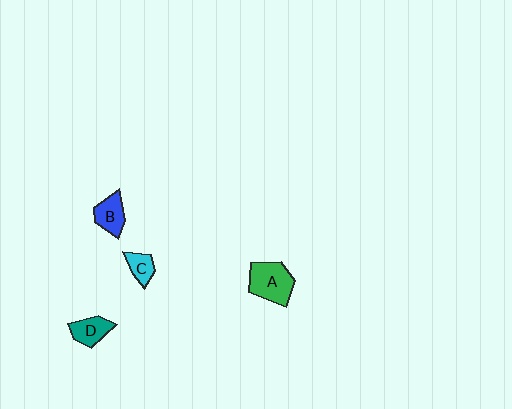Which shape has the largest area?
Shape A (green).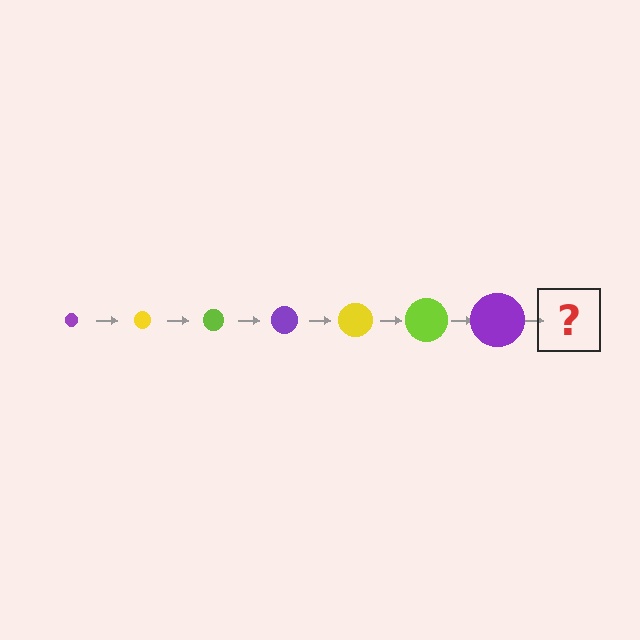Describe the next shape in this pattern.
It should be a yellow circle, larger than the previous one.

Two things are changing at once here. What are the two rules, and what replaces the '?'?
The two rules are that the circle grows larger each step and the color cycles through purple, yellow, and lime. The '?' should be a yellow circle, larger than the previous one.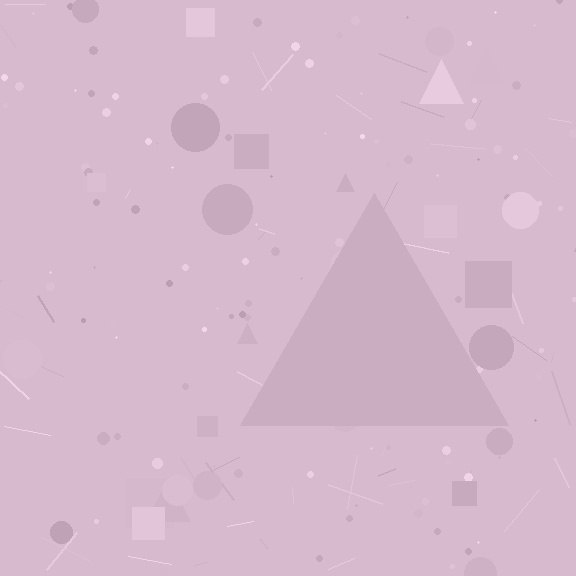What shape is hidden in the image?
A triangle is hidden in the image.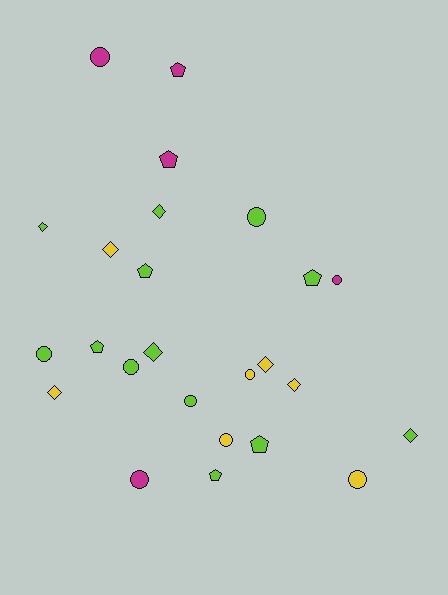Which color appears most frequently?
Lime, with 13 objects.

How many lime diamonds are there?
There are 4 lime diamonds.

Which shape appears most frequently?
Circle, with 10 objects.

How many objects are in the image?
There are 25 objects.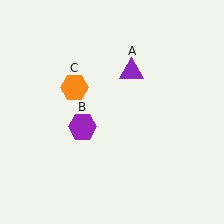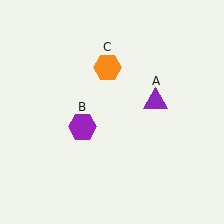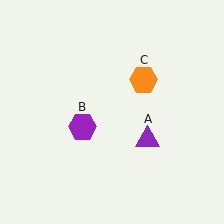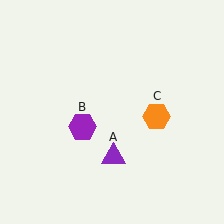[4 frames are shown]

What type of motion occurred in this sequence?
The purple triangle (object A), orange hexagon (object C) rotated clockwise around the center of the scene.